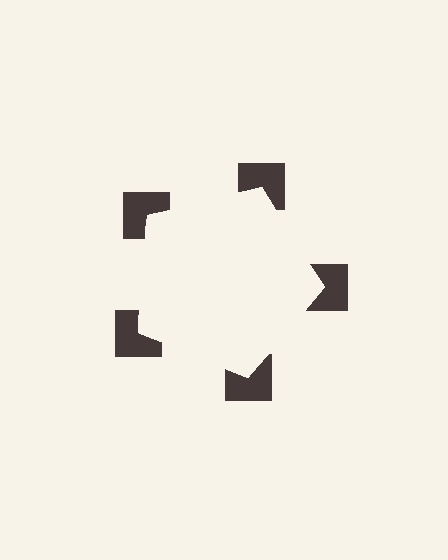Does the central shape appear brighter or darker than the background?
It typically appears slightly brighter than the background, even though no actual brightness change is drawn.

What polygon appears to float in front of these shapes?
An illusory pentagon — its edges are inferred from the aligned wedge cuts in the notched squares, not physically drawn.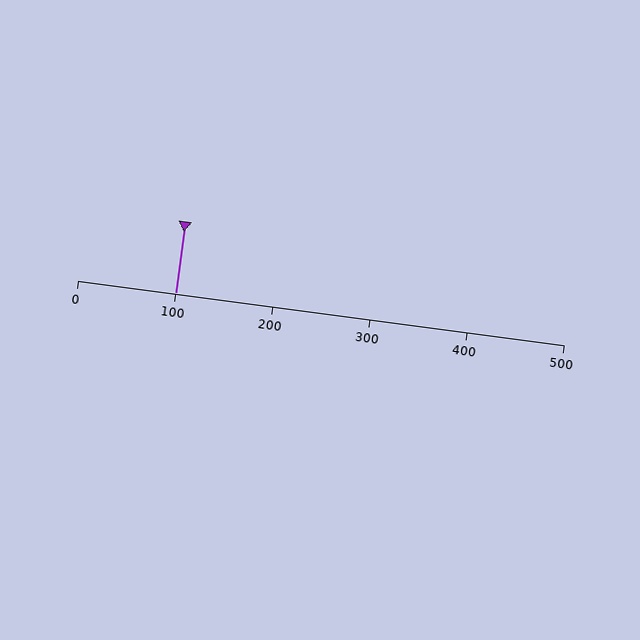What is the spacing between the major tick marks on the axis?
The major ticks are spaced 100 apart.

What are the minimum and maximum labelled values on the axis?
The axis runs from 0 to 500.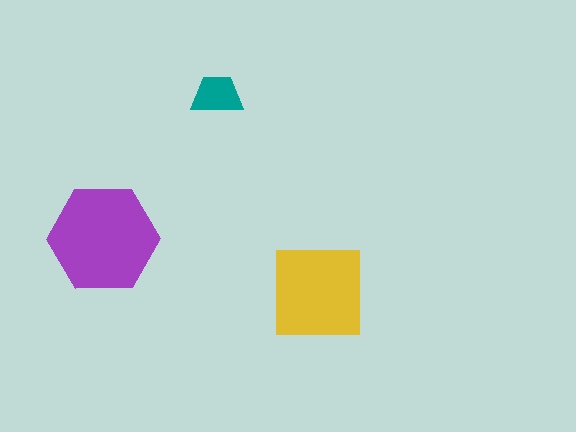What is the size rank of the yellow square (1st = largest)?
2nd.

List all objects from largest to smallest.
The purple hexagon, the yellow square, the teal trapezoid.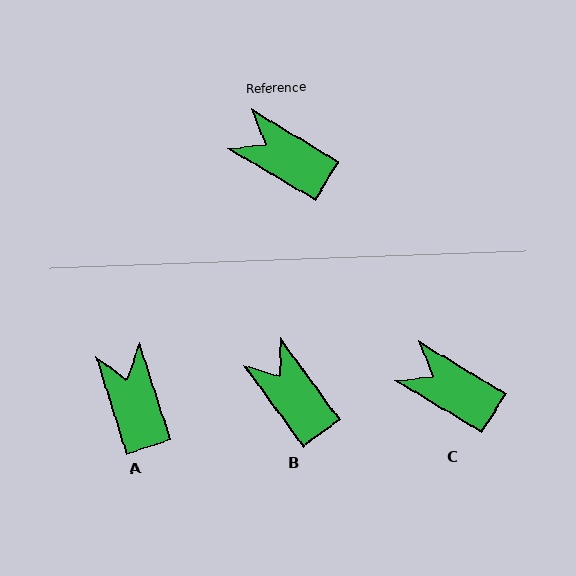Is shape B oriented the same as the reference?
No, it is off by about 23 degrees.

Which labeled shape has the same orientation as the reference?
C.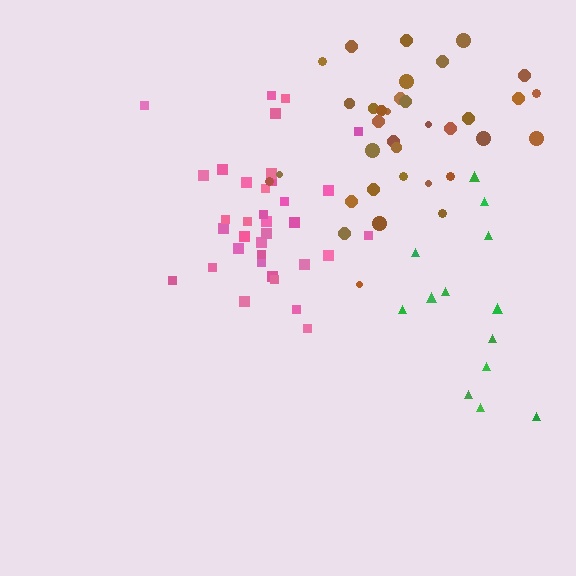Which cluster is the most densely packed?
Pink.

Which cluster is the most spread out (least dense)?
Green.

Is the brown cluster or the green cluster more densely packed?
Brown.